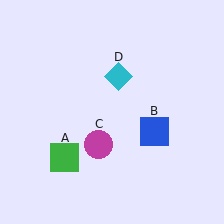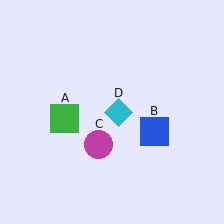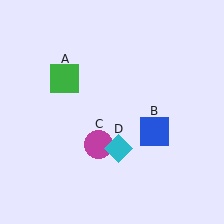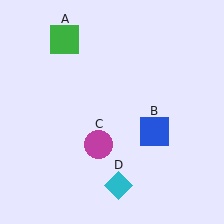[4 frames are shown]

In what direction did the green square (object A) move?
The green square (object A) moved up.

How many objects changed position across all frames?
2 objects changed position: green square (object A), cyan diamond (object D).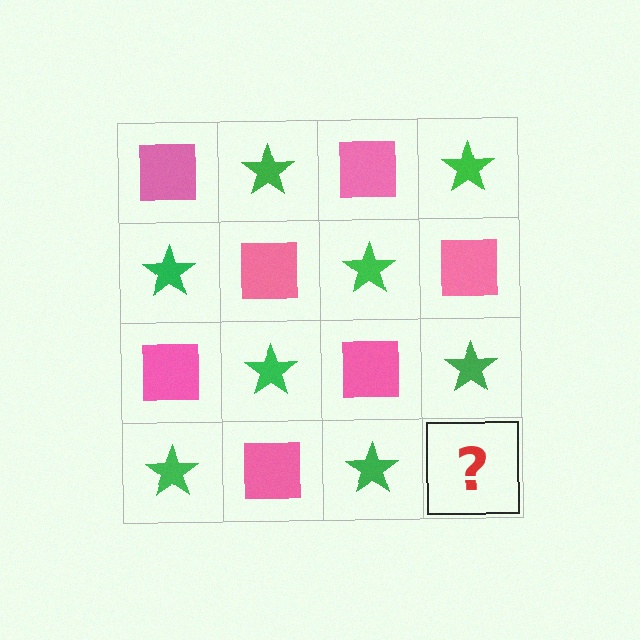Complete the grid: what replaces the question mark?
The question mark should be replaced with a pink square.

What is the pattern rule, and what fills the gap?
The rule is that it alternates pink square and green star in a checkerboard pattern. The gap should be filled with a pink square.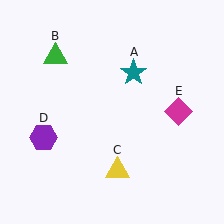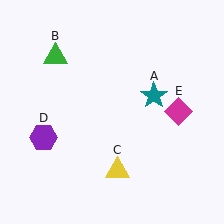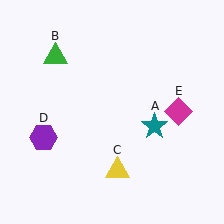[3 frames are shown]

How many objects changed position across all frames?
1 object changed position: teal star (object A).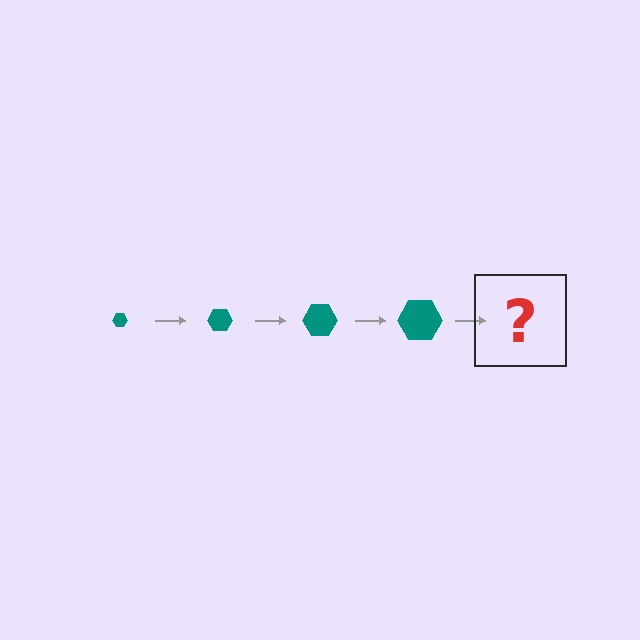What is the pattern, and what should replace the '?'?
The pattern is that the hexagon gets progressively larger each step. The '?' should be a teal hexagon, larger than the previous one.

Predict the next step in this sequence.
The next step is a teal hexagon, larger than the previous one.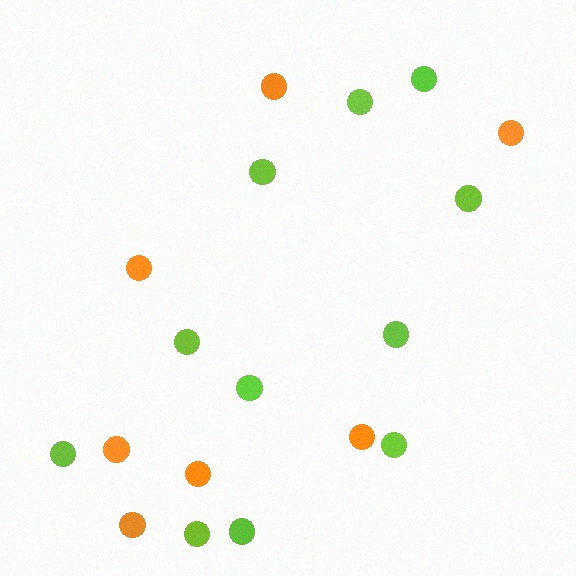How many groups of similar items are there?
There are 2 groups: one group of lime circles (11) and one group of orange circles (7).